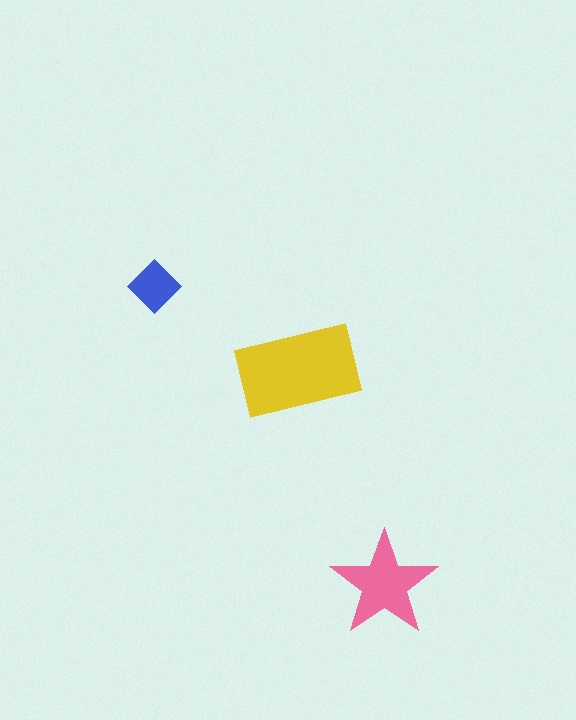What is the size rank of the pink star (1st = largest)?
2nd.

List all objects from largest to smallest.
The yellow rectangle, the pink star, the blue diamond.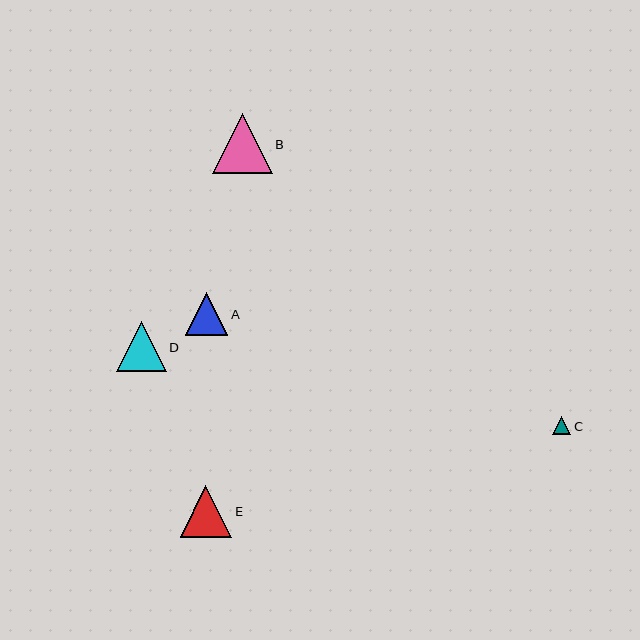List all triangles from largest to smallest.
From largest to smallest: B, E, D, A, C.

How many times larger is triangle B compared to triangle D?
Triangle B is approximately 1.2 times the size of triangle D.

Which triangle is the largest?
Triangle B is the largest with a size of approximately 60 pixels.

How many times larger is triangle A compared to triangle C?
Triangle A is approximately 2.4 times the size of triangle C.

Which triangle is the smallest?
Triangle C is the smallest with a size of approximately 18 pixels.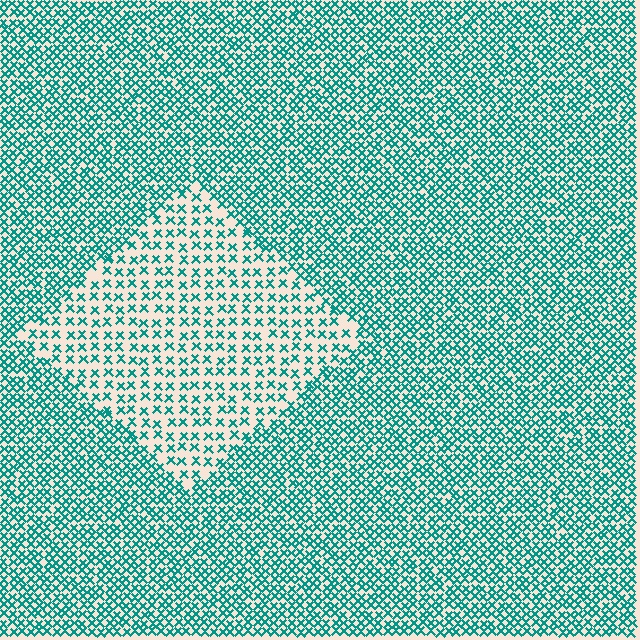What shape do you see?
I see a diamond.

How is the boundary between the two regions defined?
The boundary is defined by a change in element density (approximately 2.1x ratio). All elements are the same color, size, and shape.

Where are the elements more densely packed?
The elements are more densely packed outside the diamond boundary.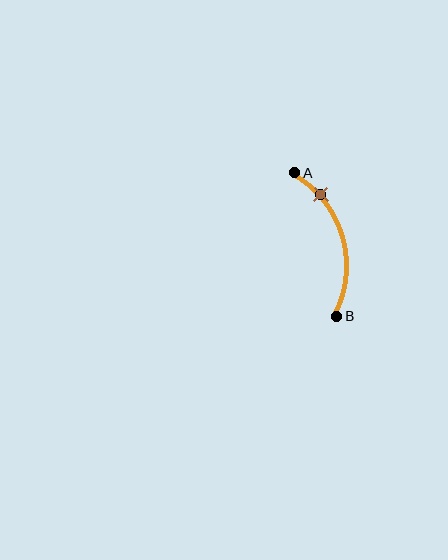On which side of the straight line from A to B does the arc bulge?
The arc bulges to the right of the straight line connecting A and B.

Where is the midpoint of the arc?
The arc midpoint is the point on the curve farthest from the straight line joining A and B. It sits to the right of that line.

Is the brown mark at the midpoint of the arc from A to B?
No. The brown mark lies on the arc but is closer to endpoint A. The arc midpoint would be at the point on the curve equidistant along the arc from both A and B.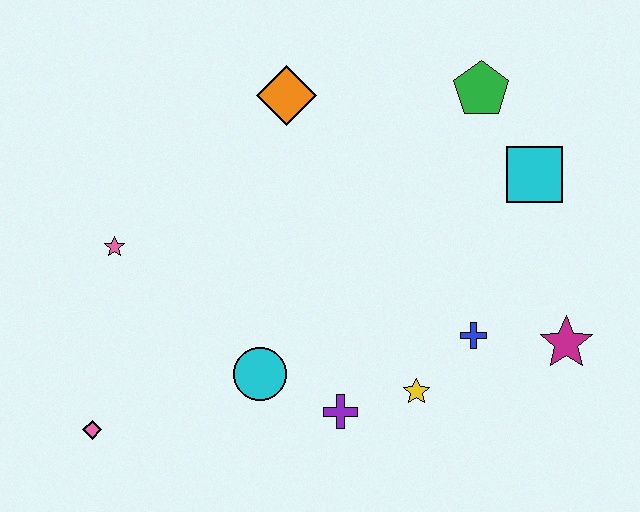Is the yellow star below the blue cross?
Yes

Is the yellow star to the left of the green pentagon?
Yes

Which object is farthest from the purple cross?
The green pentagon is farthest from the purple cross.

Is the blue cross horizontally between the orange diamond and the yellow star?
No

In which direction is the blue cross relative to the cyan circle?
The blue cross is to the right of the cyan circle.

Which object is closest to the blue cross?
The yellow star is closest to the blue cross.